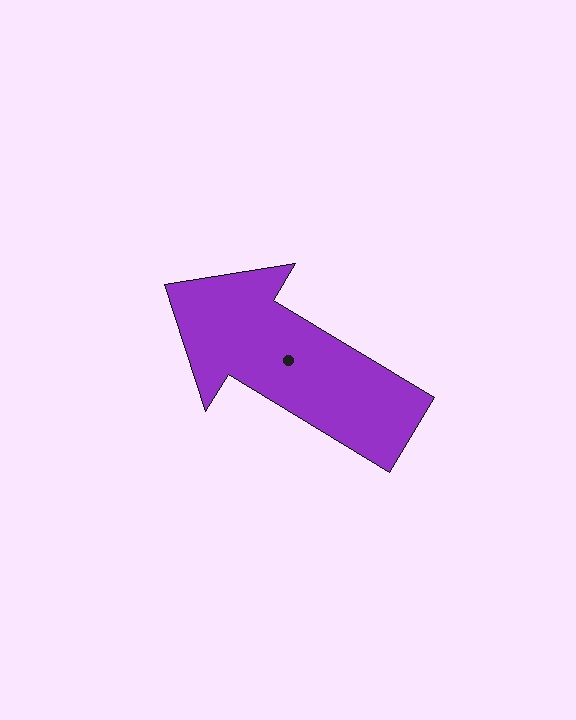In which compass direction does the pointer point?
Northwest.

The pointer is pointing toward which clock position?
Roughly 10 o'clock.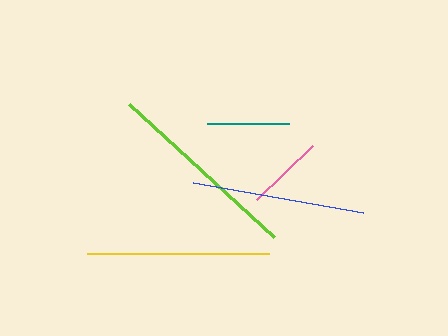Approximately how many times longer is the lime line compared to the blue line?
The lime line is approximately 1.1 times the length of the blue line.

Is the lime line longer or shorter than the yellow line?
The lime line is longer than the yellow line.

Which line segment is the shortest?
The pink line is the shortest at approximately 78 pixels.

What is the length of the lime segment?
The lime segment is approximately 196 pixels long.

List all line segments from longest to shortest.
From longest to shortest: lime, yellow, blue, teal, pink.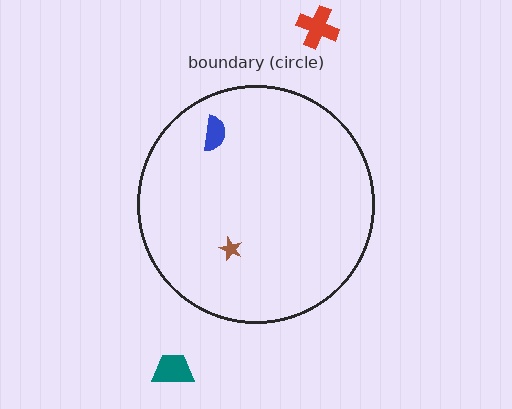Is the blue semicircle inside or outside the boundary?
Inside.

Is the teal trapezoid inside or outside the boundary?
Outside.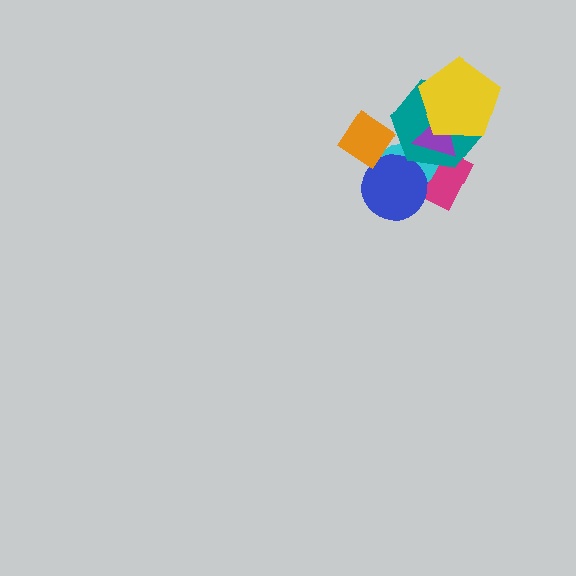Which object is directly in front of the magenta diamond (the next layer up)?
The cyan ellipse is directly in front of the magenta diamond.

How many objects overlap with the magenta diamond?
4 objects overlap with the magenta diamond.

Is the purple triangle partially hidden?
Yes, it is partially covered by another shape.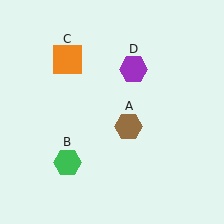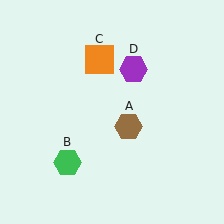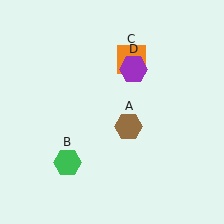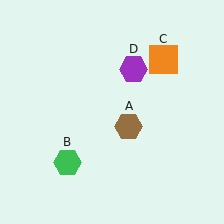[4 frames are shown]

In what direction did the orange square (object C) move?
The orange square (object C) moved right.